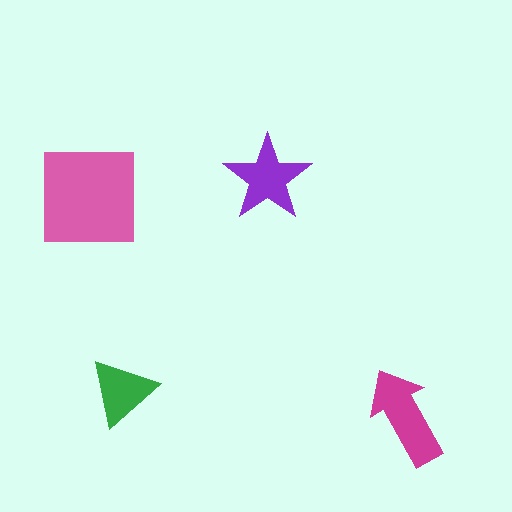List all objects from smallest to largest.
The green triangle, the purple star, the magenta arrow, the pink square.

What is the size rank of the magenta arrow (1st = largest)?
2nd.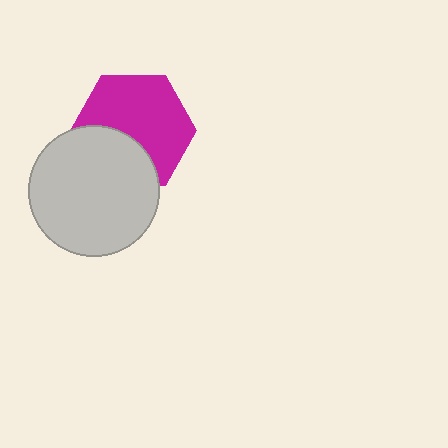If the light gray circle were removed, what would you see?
You would see the complete magenta hexagon.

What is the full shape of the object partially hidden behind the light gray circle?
The partially hidden object is a magenta hexagon.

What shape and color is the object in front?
The object in front is a light gray circle.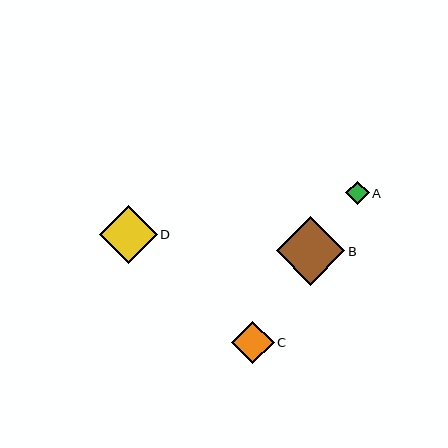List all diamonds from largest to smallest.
From largest to smallest: B, D, C, A.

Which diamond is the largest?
Diamond B is the largest with a size of approximately 69 pixels.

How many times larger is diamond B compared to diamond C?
Diamond B is approximately 1.6 times the size of diamond C.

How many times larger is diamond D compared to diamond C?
Diamond D is approximately 1.4 times the size of diamond C.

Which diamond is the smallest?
Diamond A is the smallest with a size of approximately 23 pixels.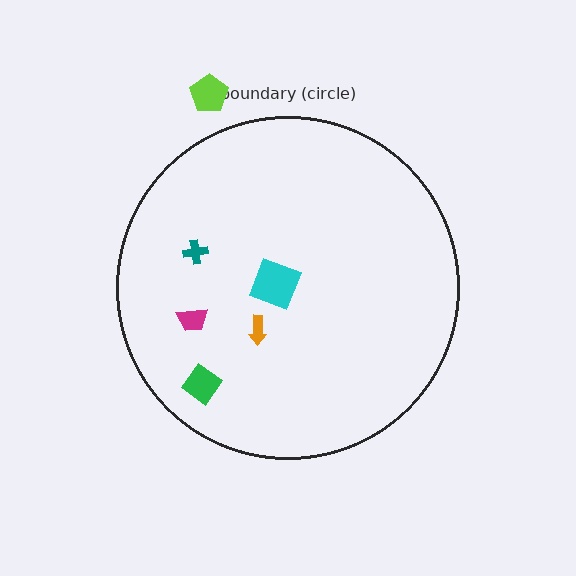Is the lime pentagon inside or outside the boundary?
Outside.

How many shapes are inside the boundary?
5 inside, 1 outside.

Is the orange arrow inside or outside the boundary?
Inside.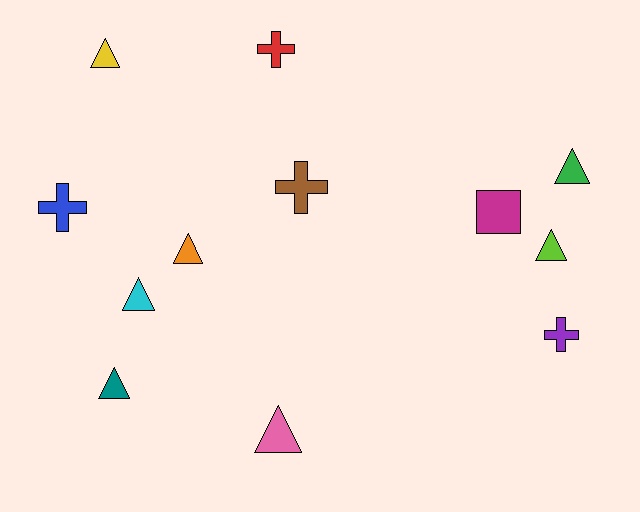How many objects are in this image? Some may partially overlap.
There are 12 objects.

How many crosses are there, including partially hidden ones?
There are 4 crosses.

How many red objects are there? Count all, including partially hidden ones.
There is 1 red object.